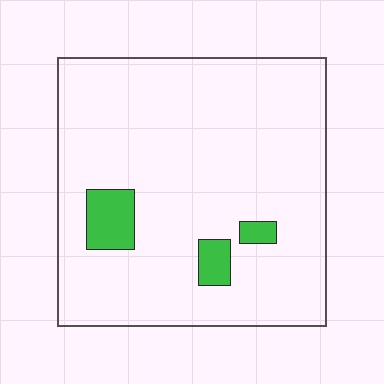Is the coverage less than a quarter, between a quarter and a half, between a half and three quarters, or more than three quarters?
Less than a quarter.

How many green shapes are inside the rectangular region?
3.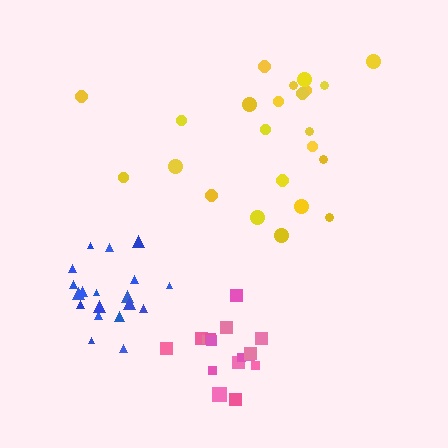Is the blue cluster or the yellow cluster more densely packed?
Blue.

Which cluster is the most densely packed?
Pink.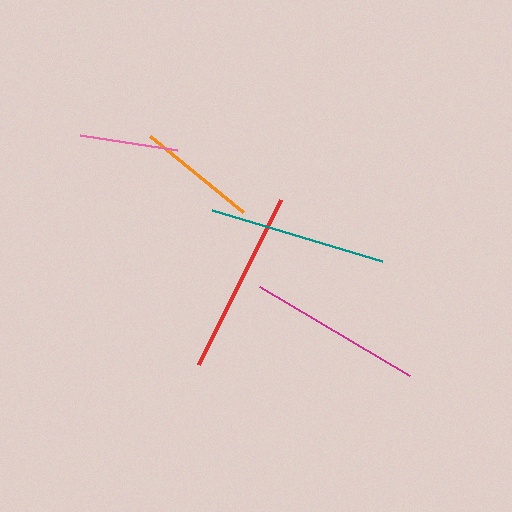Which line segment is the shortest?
The pink line is the shortest at approximately 98 pixels.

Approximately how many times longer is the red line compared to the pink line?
The red line is approximately 1.9 times the length of the pink line.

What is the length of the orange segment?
The orange segment is approximately 120 pixels long.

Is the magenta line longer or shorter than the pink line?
The magenta line is longer than the pink line.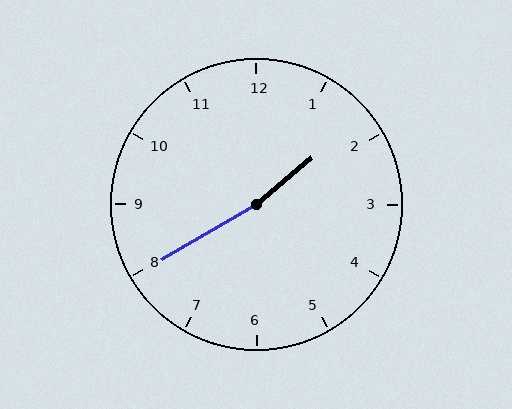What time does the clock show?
1:40.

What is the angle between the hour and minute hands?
Approximately 170 degrees.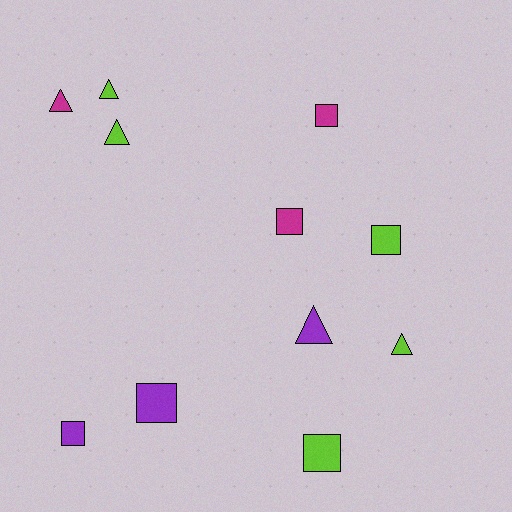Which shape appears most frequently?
Square, with 6 objects.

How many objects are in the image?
There are 11 objects.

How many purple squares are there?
There are 2 purple squares.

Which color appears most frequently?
Lime, with 5 objects.